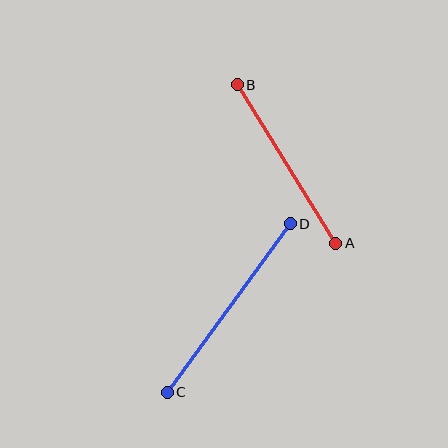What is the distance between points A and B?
The distance is approximately 187 pixels.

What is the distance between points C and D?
The distance is approximately 209 pixels.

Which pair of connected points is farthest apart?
Points C and D are farthest apart.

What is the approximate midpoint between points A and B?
The midpoint is at approximately (287, 164) pixels.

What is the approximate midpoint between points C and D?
The midpoint is at approximately (229, 308) pixels.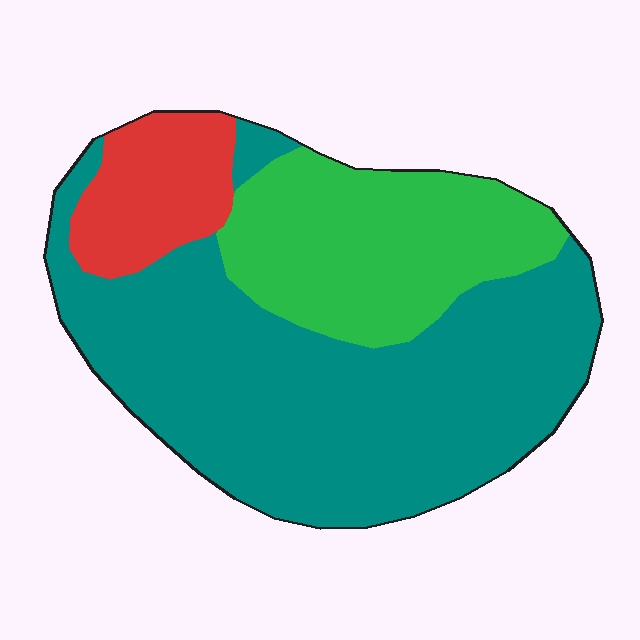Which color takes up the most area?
Teal, at roughly 60%.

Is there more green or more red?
Green.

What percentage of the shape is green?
Green covers about 25% of the shape.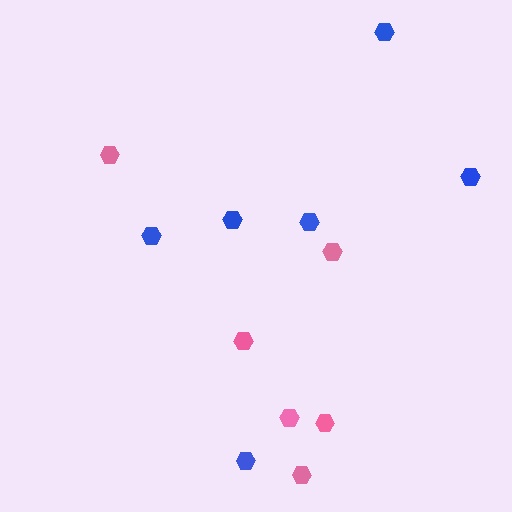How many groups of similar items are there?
There are 2 groups: one group of blue hexagons (6) and one group of pink hexagons (6).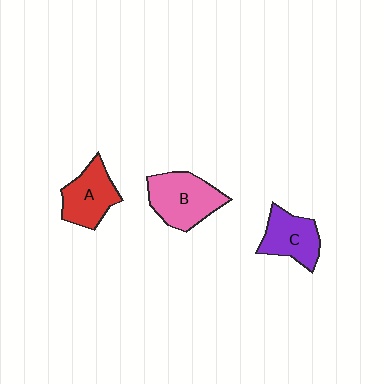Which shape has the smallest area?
Shape C (purple).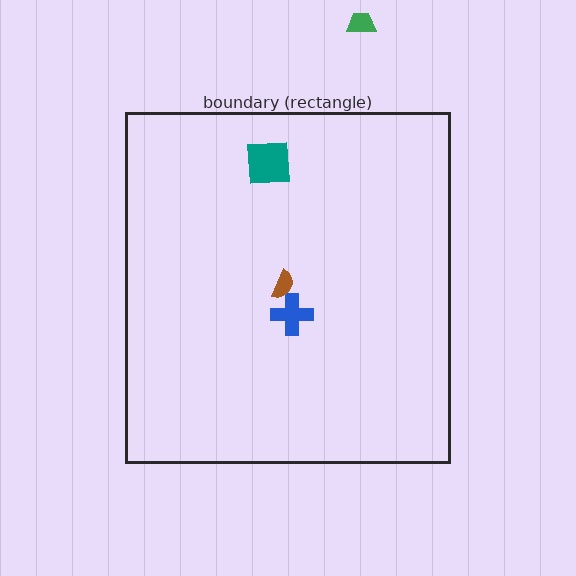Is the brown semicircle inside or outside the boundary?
Inside.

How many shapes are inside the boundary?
3 inside, 1 outside.